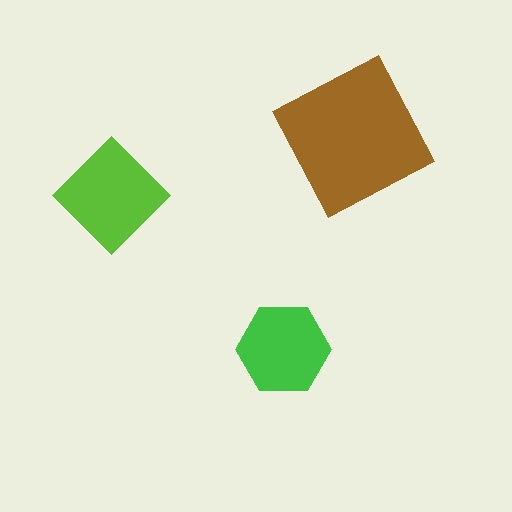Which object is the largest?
The brown square.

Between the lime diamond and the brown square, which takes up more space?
The brown square.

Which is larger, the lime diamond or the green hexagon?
The lime diamond.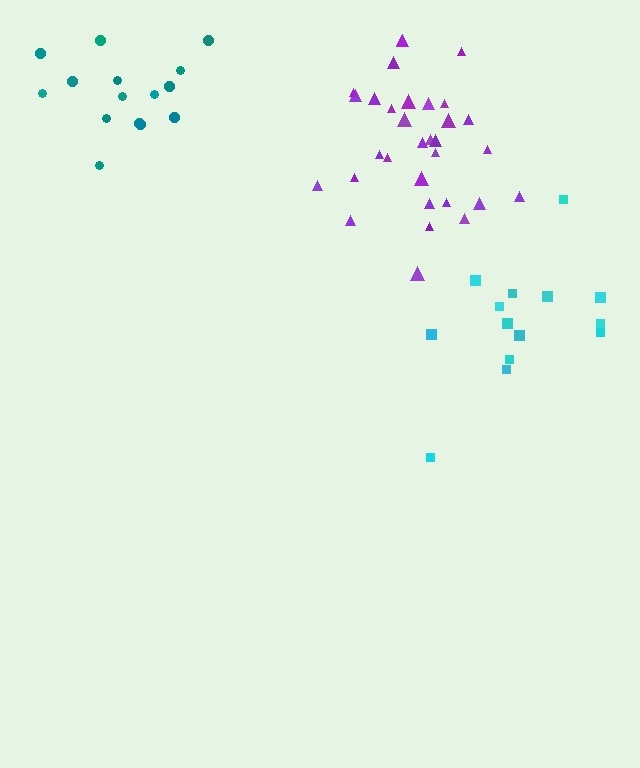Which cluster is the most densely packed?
Purple.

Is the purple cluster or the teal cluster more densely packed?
Purple.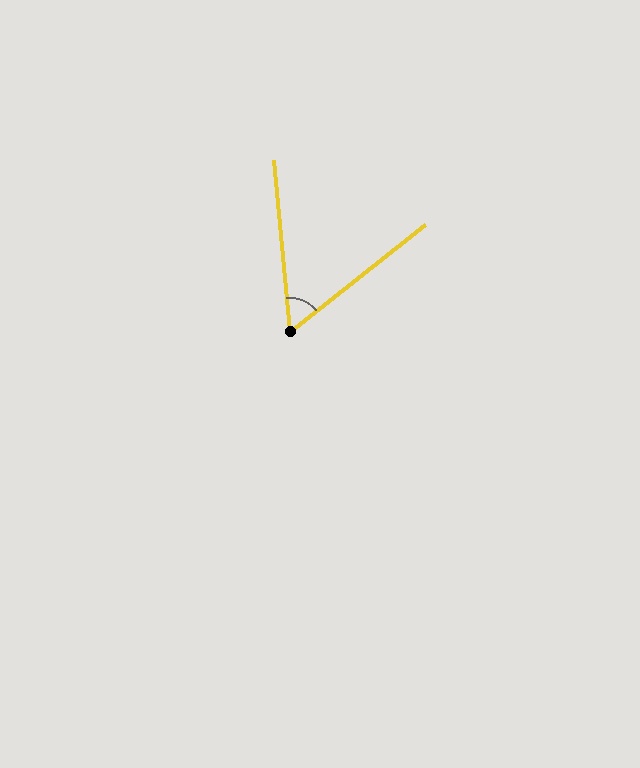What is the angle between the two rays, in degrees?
Approximately 57 degrees.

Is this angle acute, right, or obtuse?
It is acute.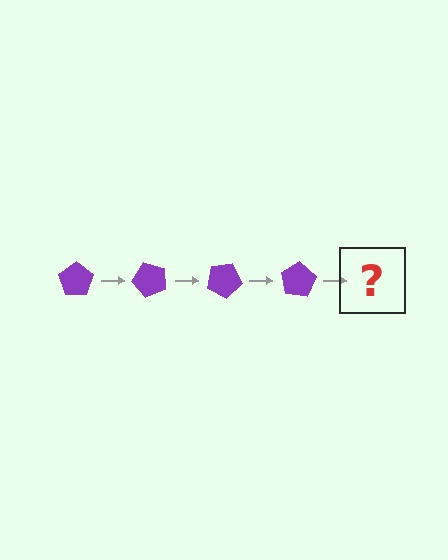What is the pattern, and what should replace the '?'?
The pattern is that the pentagon rotates 50 degrees each step. The '?' should be a purple pentagon rotated 200 degrees.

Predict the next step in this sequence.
The next step is a purple pentagon rotated 200 degrees.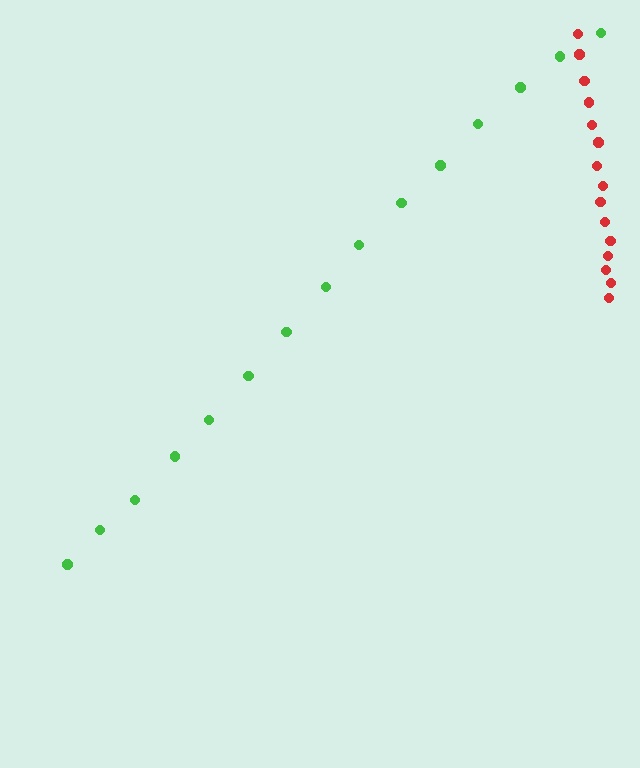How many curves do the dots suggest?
There are 2 distinct paths.